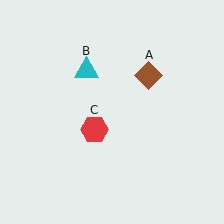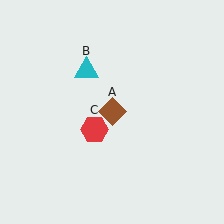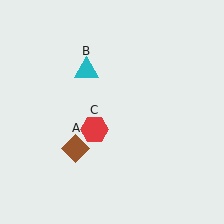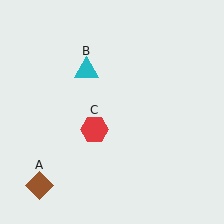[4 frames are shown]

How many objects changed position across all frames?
1 object changed position: brown diamond (object A).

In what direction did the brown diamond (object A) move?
The brown diamond (object A) moved down and to the left.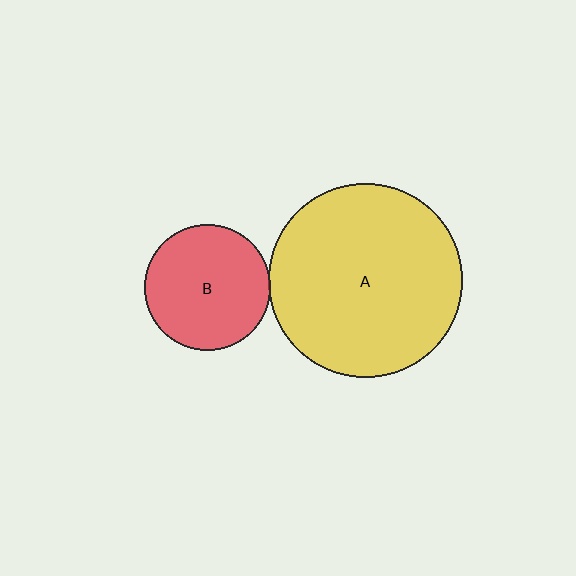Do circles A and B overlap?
Yes.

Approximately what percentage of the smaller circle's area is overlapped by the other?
Approximately 5%.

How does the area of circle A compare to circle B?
Approximately 2.4 times.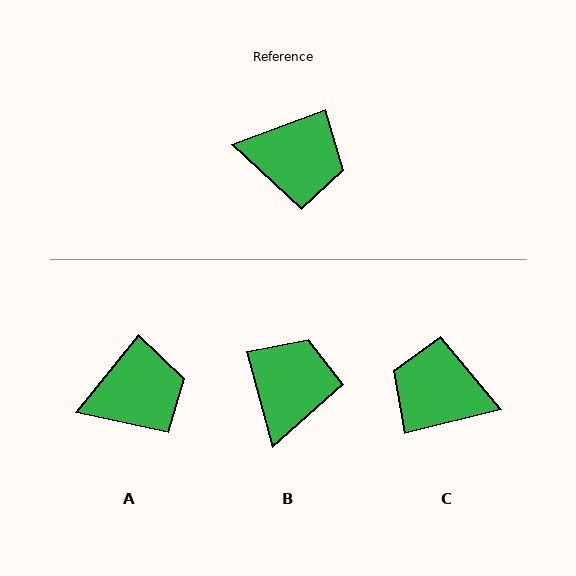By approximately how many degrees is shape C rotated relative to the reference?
Approximately 173 degrees counter-clockwise.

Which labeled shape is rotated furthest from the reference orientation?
C, about 173 degrees away.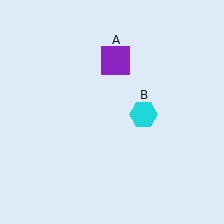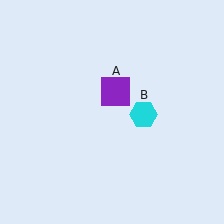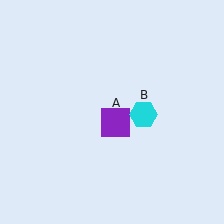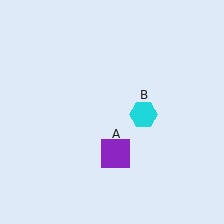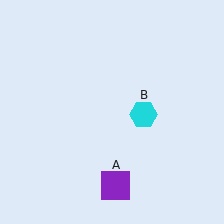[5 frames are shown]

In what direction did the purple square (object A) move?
The purple square (object A) moved down.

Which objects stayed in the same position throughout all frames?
Cyan hexagon (object B) remained stationary.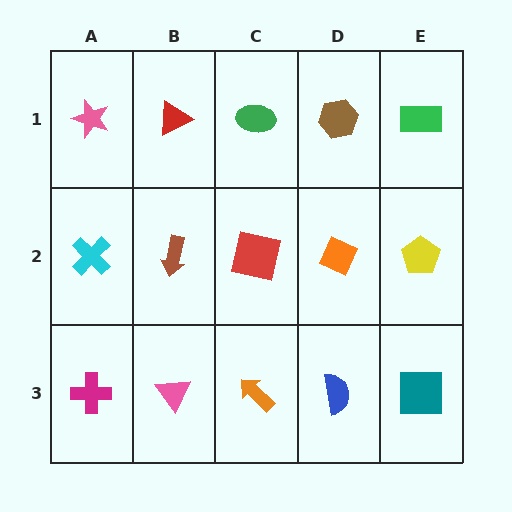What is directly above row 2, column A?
A pink star.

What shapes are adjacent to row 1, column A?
A cyan cross (row 2, column A), a red triangle (row 1, column B).